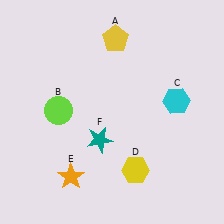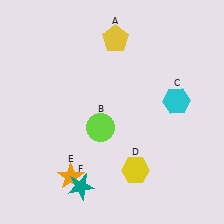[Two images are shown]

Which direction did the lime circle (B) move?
The lime circle (B) moved right.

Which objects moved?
The objects that moved are: the lime circle (B), the teal star (F).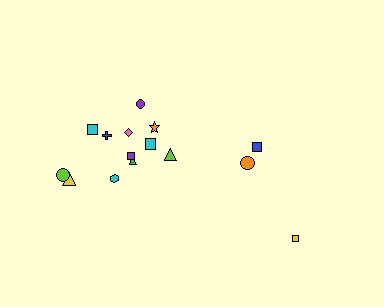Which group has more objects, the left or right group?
The left group.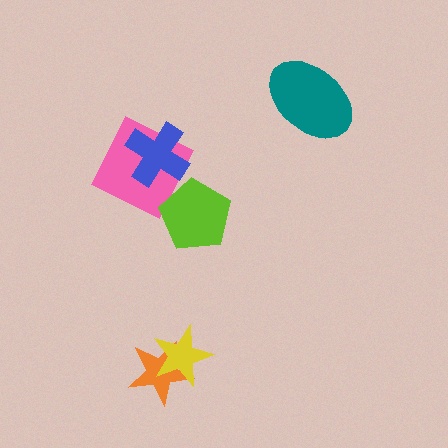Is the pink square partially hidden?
Yes, it is partially covered by another shape.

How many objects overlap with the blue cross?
1 object overlaps with the blue cross.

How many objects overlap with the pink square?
1 object overlaps with the pink square.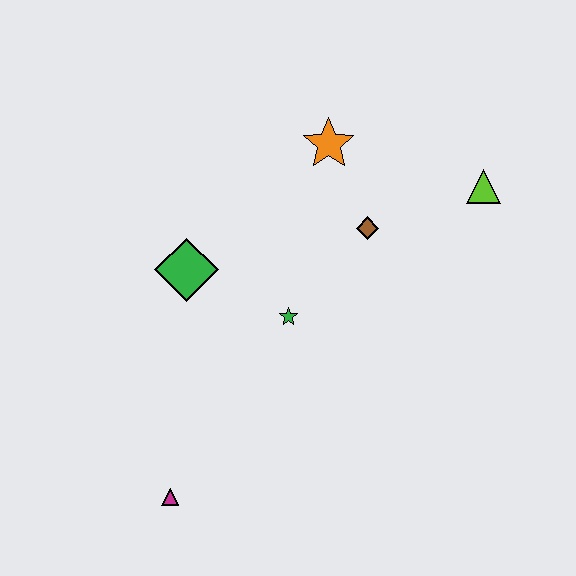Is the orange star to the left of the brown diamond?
Yes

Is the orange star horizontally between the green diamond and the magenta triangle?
No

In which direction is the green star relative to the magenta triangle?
The green star is above the magenta triangle.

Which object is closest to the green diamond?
The green star is closest to the green diamond.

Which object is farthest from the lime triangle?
The magenta triangle is farthest from the lime triangle.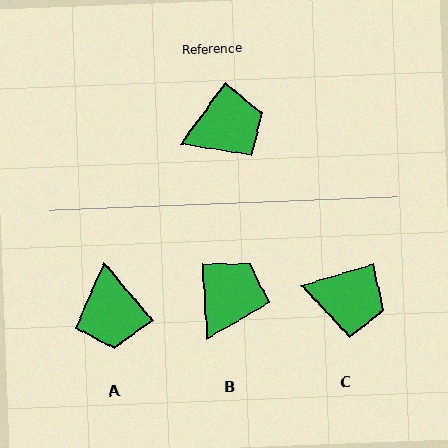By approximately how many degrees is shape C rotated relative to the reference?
Approximately 38 degrees clockwise.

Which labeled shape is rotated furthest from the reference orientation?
A, about 104 degrees away.